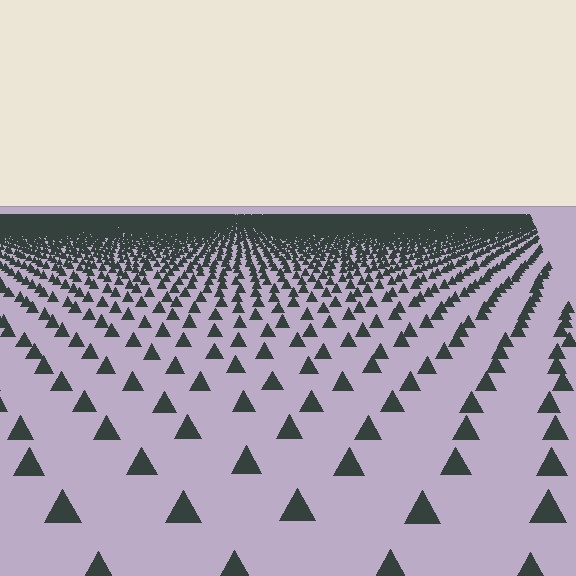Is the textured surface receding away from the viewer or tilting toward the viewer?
The surface is receding away from the viewer. Texture elements get smaller and denser toward the top.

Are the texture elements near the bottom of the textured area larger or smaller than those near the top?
Larger. Near the bottom, elements are closer to the viewer and appear at a bigger on-screen size.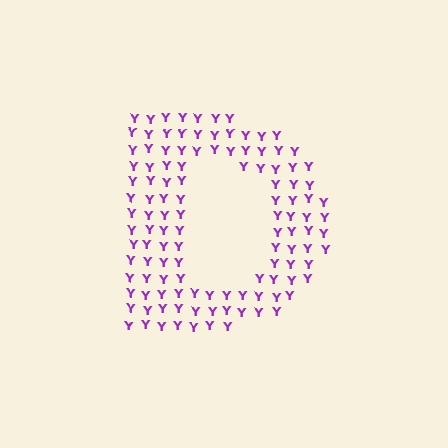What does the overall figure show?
The overall figure shows the letter D.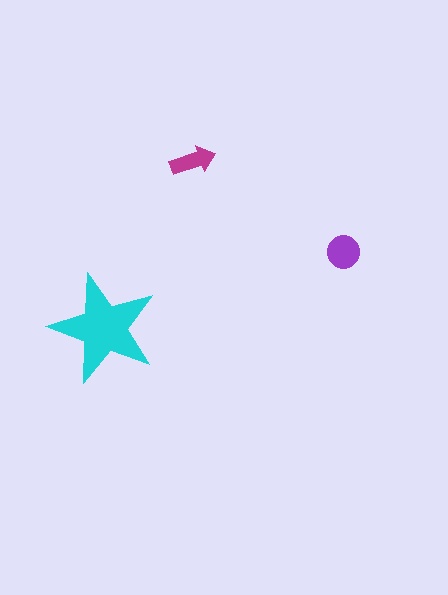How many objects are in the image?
There are 3 objects in the image.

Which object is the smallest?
The magenta arrow.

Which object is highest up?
The magenta arrow is topmost.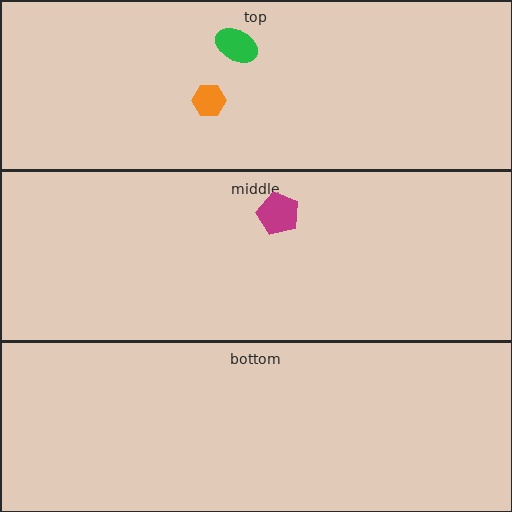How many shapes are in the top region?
2.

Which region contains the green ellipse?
The top region.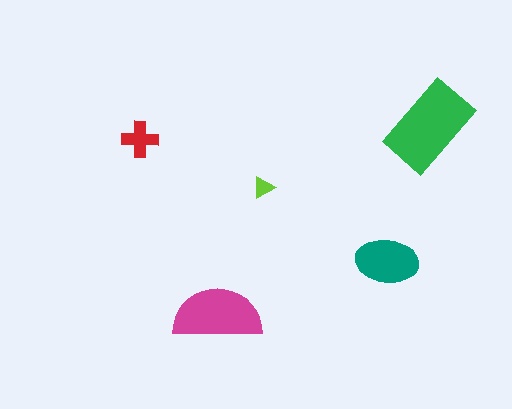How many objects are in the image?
There are 5 objects in the image.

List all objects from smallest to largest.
The lime triangle, the red cross, the teal ellipse, the magenta semicircle, the green rectangle.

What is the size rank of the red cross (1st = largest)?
4th.